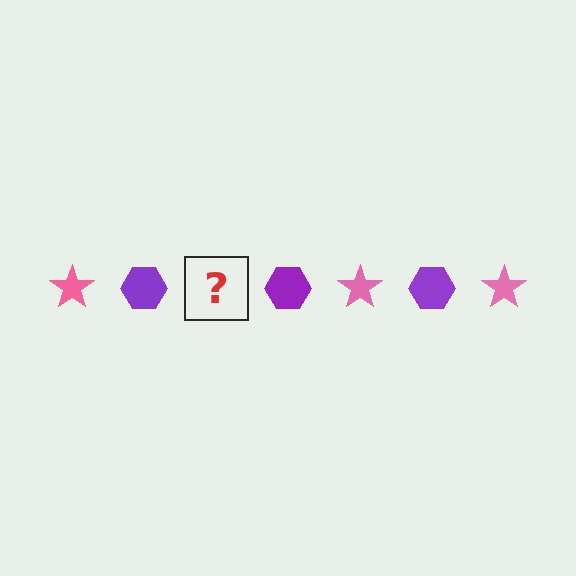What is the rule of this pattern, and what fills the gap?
The rule is that the pattern alternates between pink star and purple hexagon. The gap should be filled with a pink star.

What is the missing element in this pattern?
The missing element is a pink star.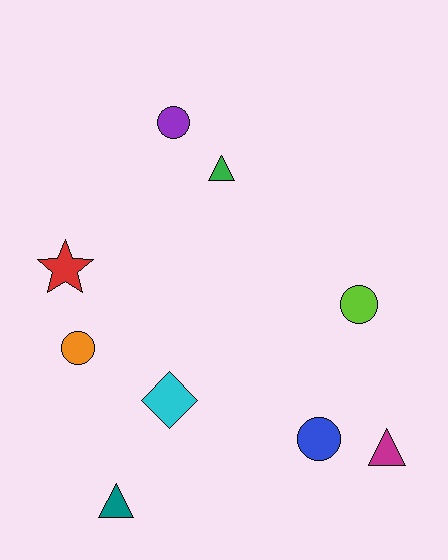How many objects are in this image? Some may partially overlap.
There are 9 objects.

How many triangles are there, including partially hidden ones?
There are 3 triangles.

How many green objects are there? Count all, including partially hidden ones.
There is 1 green object.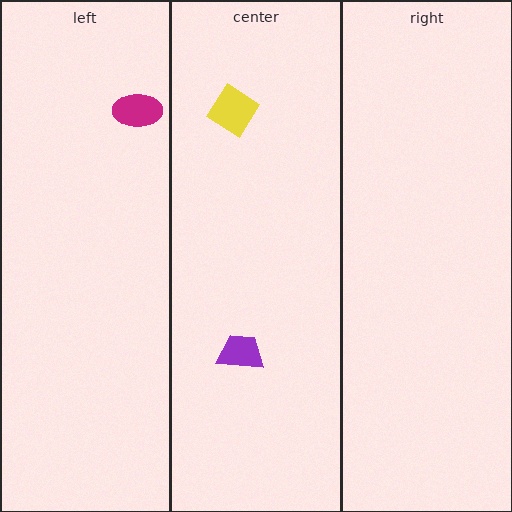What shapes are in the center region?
The purple trapezoid, the yellow diamond.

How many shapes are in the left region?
1.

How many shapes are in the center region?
2.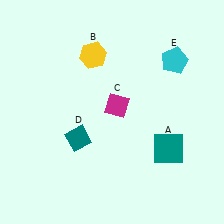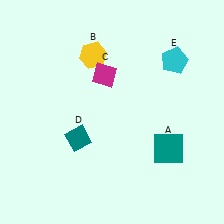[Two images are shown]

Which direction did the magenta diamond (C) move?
The magenta diamond (C) moved up.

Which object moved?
The magenta diamond (C) moved up.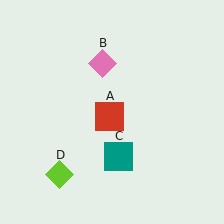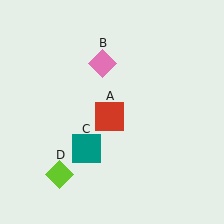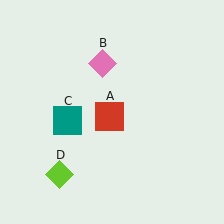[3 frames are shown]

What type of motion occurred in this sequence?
The teal square (object C) rotated clockwise around the center of the scene.